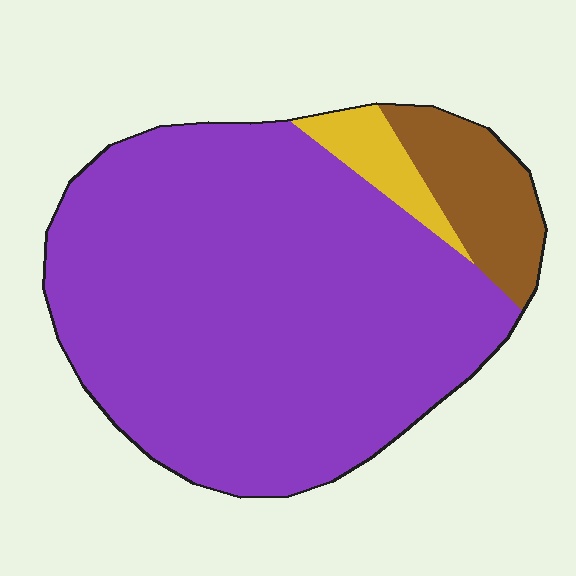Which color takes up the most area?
Purple, at roughly 85%.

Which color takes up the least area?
Yellow, at roughly 5%.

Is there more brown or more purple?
Purple.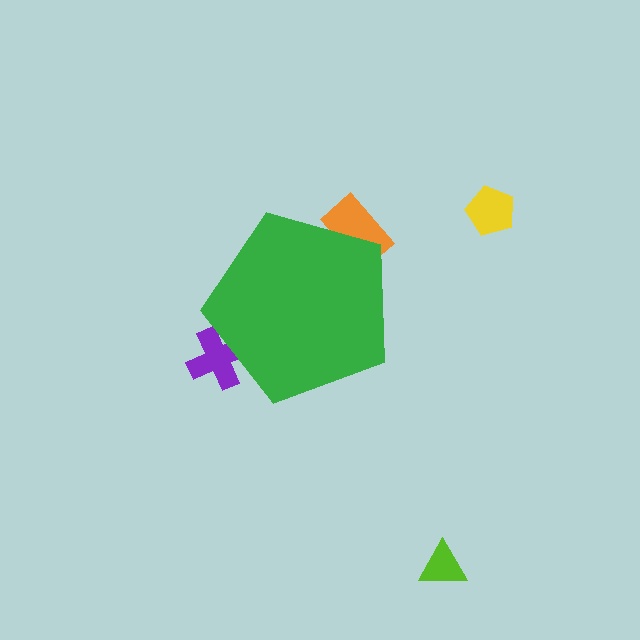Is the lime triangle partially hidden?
No, the lime triangle is fully visible.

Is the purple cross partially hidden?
Yes, the purple cross is partially hidden behind the green pentagon.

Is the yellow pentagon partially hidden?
No, the yellow pentagon is fully visible.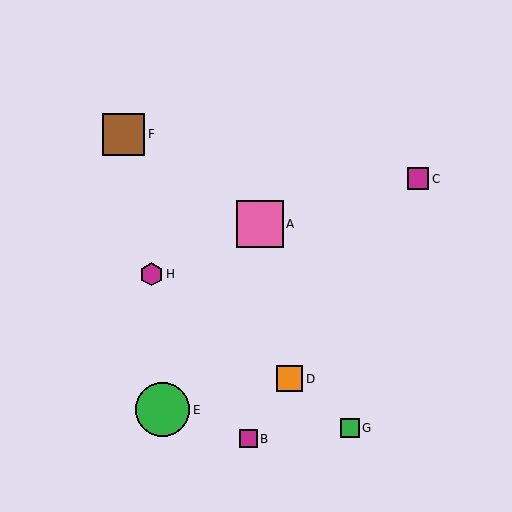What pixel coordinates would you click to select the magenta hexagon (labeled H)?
Click at (151, 274) to select the magenta hexagon H.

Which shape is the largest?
The green circle (labeled E) is the largest.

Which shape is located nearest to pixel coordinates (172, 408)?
The green circle (labeled E) at (163, 410) is nearest to that location.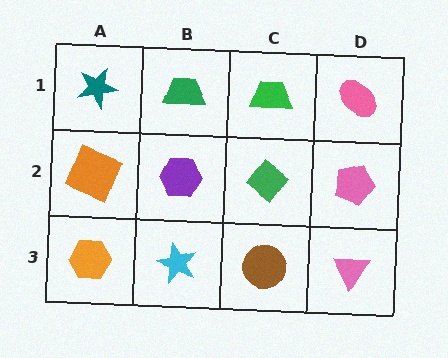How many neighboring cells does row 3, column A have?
2.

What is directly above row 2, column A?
A teal star.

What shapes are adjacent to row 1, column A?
An orange square (row 2, column A), a green trapezoid (row 1, column B).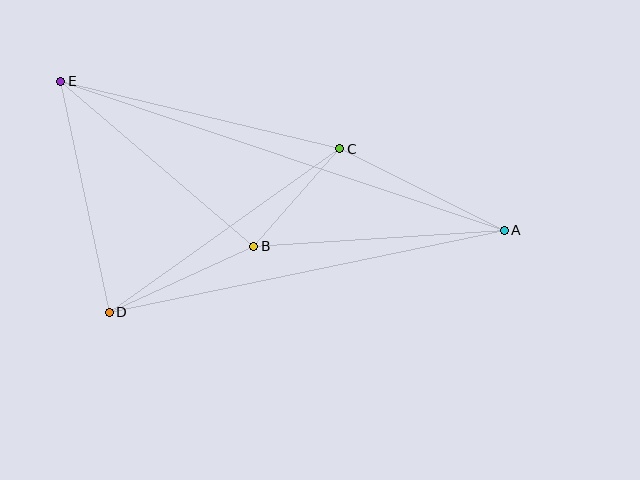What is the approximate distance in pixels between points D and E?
The distance between D and E is approximately 236 pixels.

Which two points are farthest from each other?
Points A and E are farthest from each other.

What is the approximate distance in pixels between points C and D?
The distance between C and D is approximately 283 pixels.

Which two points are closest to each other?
Points B and C are closest to each other.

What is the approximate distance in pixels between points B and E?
The distance between B and E is approximately 254 pixels.